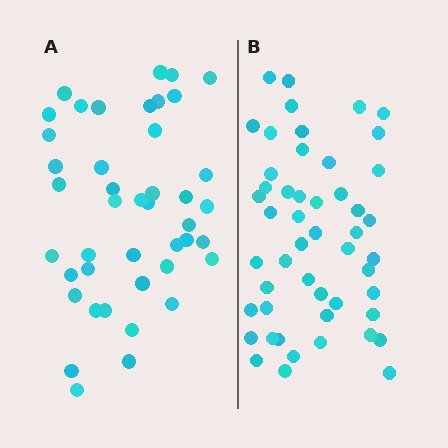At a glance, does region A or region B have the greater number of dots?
Region B (the right region) has more dots.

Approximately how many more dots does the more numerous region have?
Region B has roughly 8 or so more dots than region A.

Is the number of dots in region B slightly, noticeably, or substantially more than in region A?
Region B has only slightly more — the two regions are fairly close. The ratio is roughly 1.2 to 1.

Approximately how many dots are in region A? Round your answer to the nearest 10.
About 40 dots. (The exact count is 43, which rounds to 40.)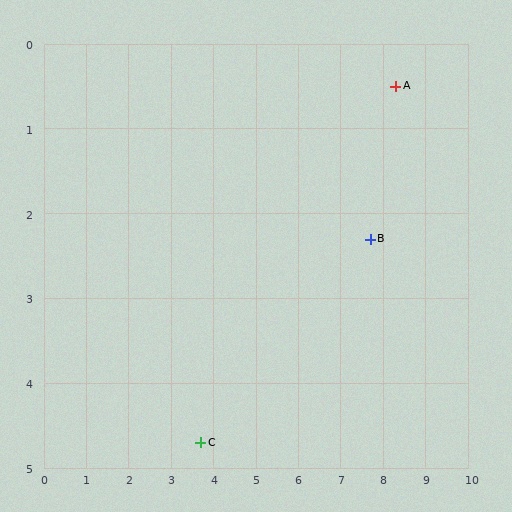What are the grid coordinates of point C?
Point C is at approximately (3.7, 4.7).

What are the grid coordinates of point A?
Point A is at approximately (8.3, 0.5).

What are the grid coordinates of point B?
Point B is at approximately (7.7, 2.3).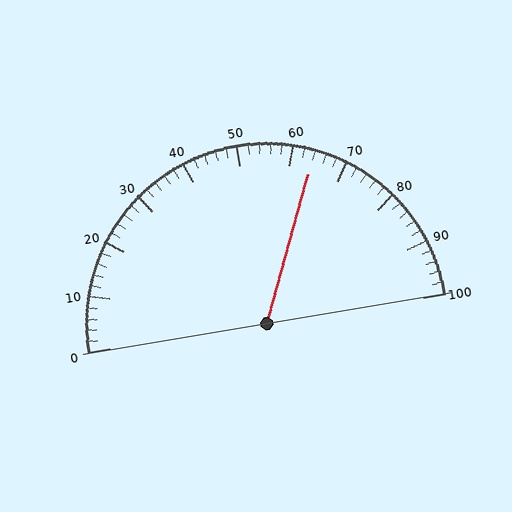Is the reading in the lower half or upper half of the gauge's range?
The reading is in the upper half of the range (0 to 100).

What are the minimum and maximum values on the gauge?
The gauge ranges from 0 to 100.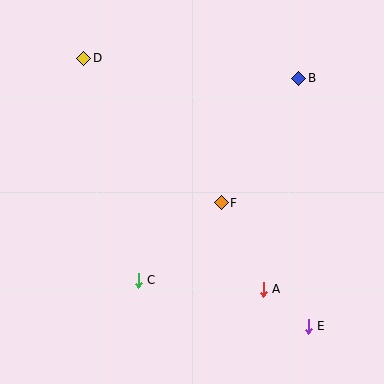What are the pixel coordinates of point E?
Point E is at (308, 326).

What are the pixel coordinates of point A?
Point A is at (263, 289).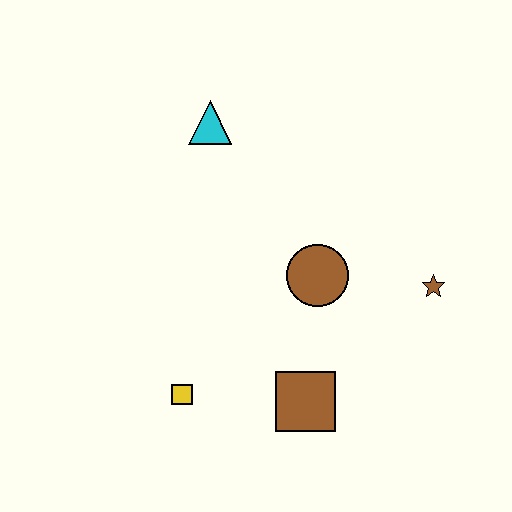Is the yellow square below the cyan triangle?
Yes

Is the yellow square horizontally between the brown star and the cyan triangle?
No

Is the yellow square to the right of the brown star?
No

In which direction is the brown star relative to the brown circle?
The brown star is to the right of the brown circle.